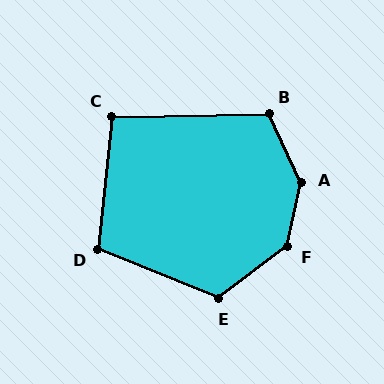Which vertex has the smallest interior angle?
C, at approximately 97 degrees.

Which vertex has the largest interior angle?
A, at approximately 142 degrees.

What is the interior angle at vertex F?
Approximately 140 degrees (obtuse).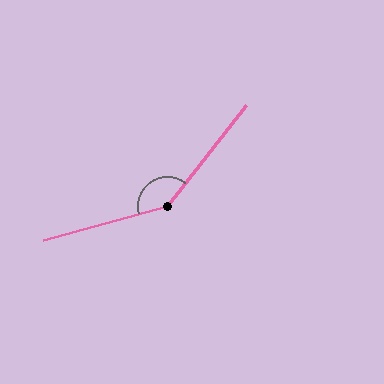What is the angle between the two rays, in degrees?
Approximately 144 degrees.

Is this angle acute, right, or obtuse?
It is obtuse.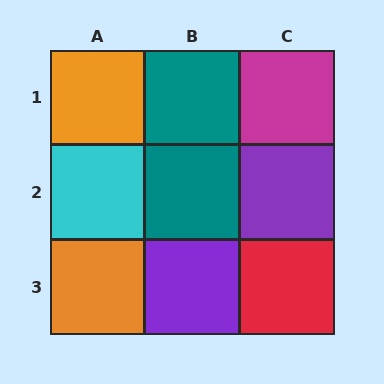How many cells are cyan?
1 cell is cyan.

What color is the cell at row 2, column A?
Cyan.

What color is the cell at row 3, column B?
Purple.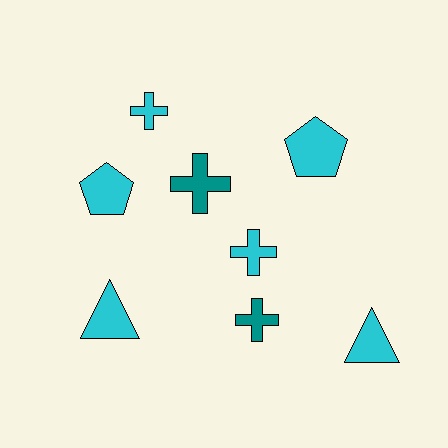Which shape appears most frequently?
Cross, with 4 objects.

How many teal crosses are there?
There are 2 teal crosses.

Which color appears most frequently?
Cyan, with 6 objects.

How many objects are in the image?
There are 8 objects.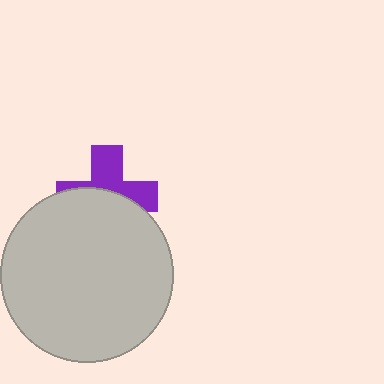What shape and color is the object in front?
The object in front is a light gray circle.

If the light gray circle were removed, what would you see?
You would see the complete purple cross.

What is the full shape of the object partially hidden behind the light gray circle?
The partially hidden object is a purple cross.